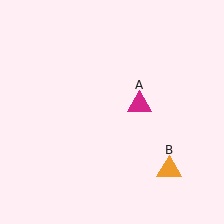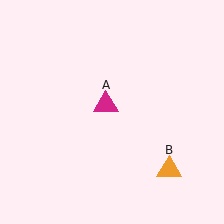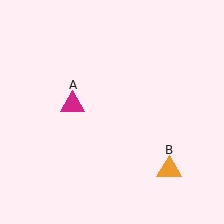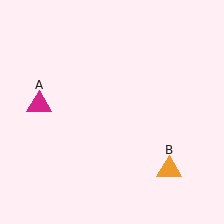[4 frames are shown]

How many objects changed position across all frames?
1 object changed position: magenta triangle (object A).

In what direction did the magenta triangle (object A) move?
The magenta triangle (object A) moved left.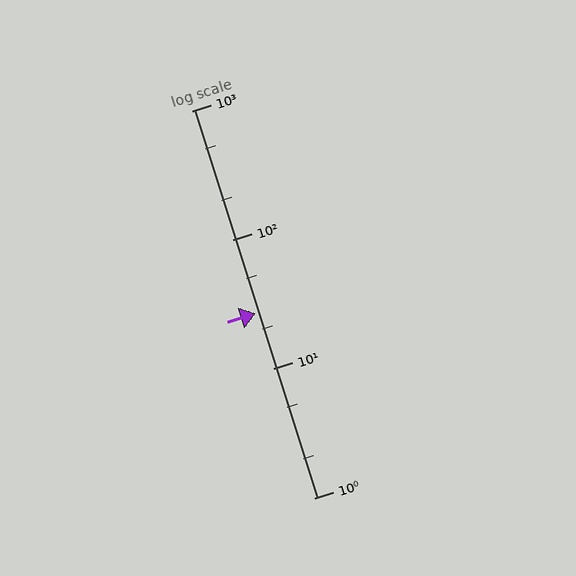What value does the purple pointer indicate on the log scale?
The pointer indicates approximately 27.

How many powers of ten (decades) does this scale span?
The scale spans 3 decades, from 1 to 1000.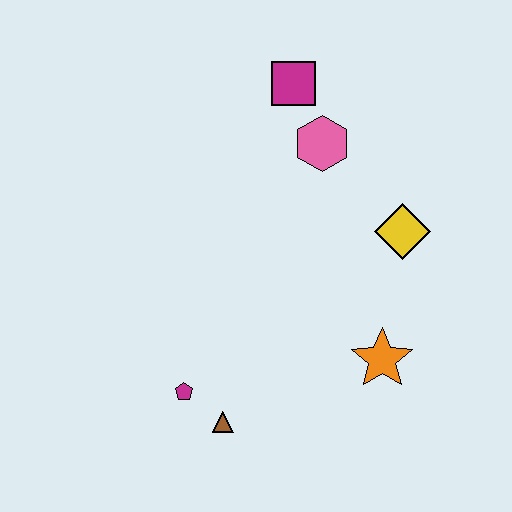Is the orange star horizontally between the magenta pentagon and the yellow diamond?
Yes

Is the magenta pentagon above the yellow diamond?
No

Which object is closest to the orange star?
The yellow diamond is closest to the orange star.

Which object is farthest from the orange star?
The magenta square is farthest from the orange star.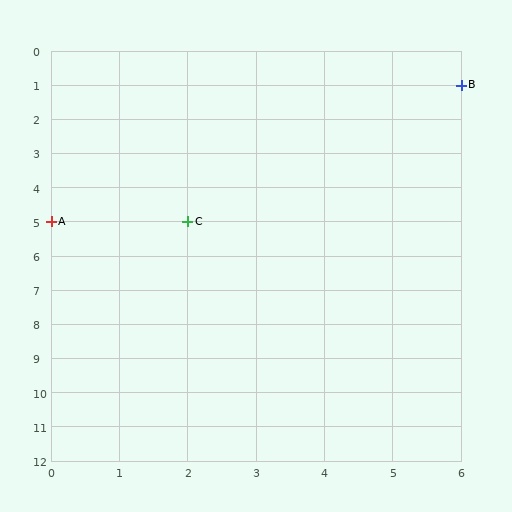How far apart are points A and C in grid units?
Points A and C are 2 columns apart.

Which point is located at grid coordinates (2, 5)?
Point C is at (2, 5).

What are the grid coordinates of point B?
Point B is at grid coordinates (6, 1).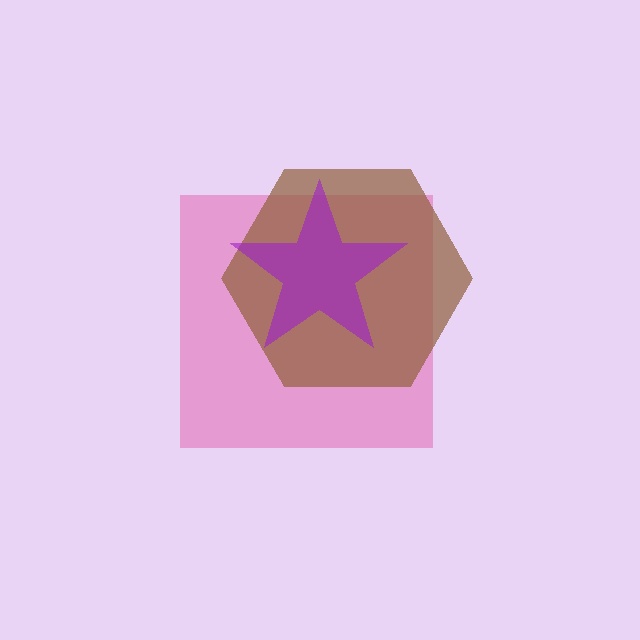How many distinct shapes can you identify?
There are 3 distinct shapes: a pink square, a brown hexagon, a purple star.